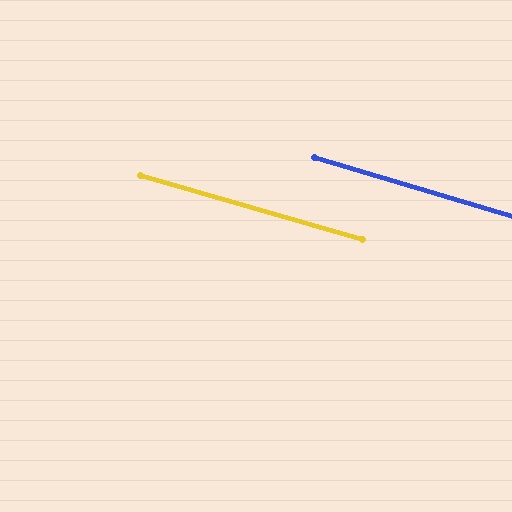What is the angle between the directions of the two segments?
Approximately 0 degrees.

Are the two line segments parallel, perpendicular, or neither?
Parallel — their directions differ by only 0.4°.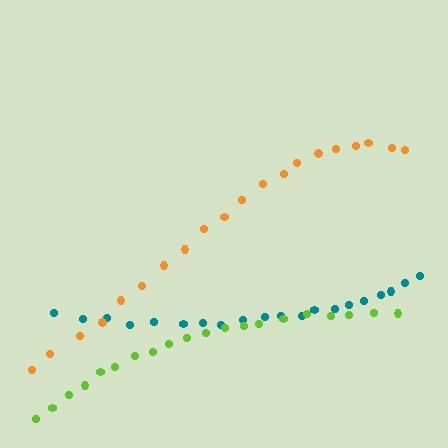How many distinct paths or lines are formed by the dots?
There are 3 distinct paths.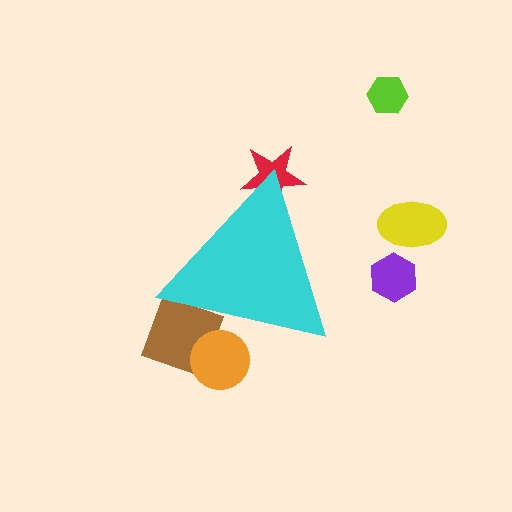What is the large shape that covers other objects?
A cyan triangle.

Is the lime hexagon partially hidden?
No, the lime hexagon is fully visible.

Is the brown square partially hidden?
Yes, the brown square is partially hidden behind the cyan triangle.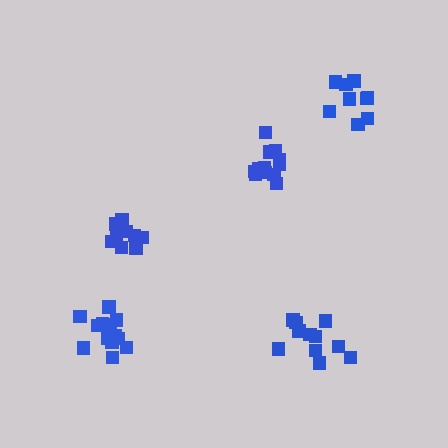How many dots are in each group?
Group 1: 9 dots, Group 2: 12 dots, Group 3: 11 dots, Group 4: 9 dots, Group 5: 13 dots (54 total).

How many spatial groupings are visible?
There are 5 spatial groupings.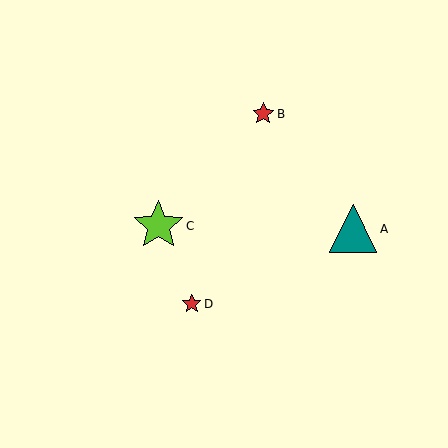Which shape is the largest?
The lime star (labeled C) is the largest.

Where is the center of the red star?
The center of the red star is at (263, 114).